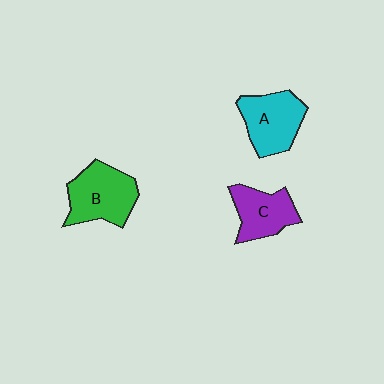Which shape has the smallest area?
Shape C (purple).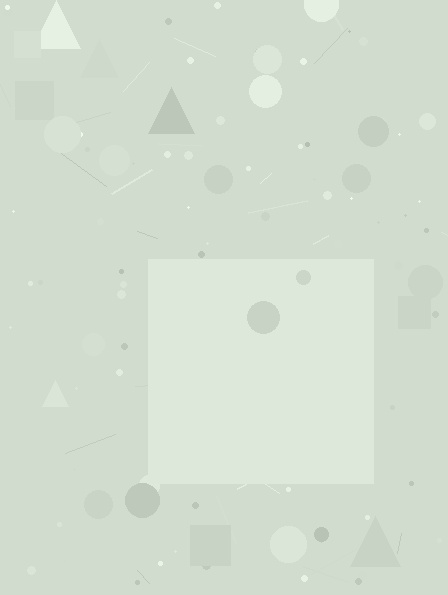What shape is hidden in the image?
A square is hidden in the image.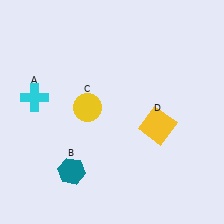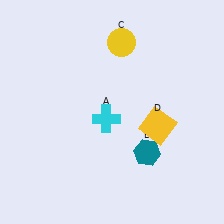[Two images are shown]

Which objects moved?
The objects that moved are: the cyan cross (A), the teal hexagon (B), the yellow circle (C).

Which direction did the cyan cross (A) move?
The cyan cross (A) moved right.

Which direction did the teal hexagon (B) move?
The teal hexagon (B) moved right.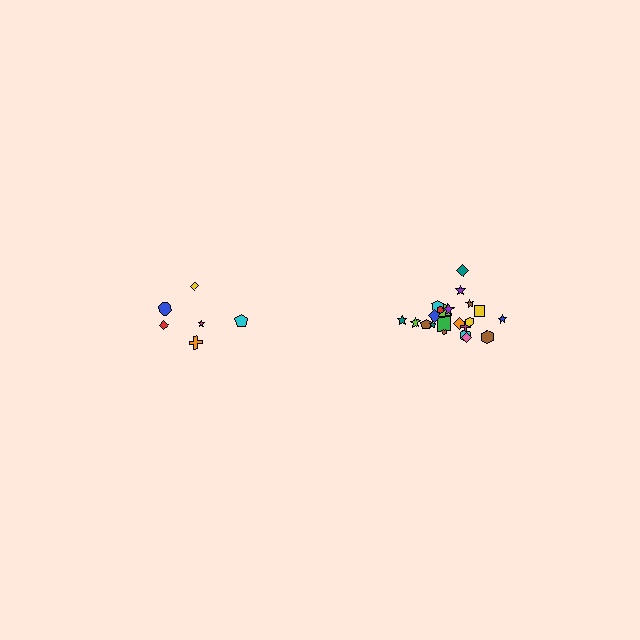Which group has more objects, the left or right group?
The right group.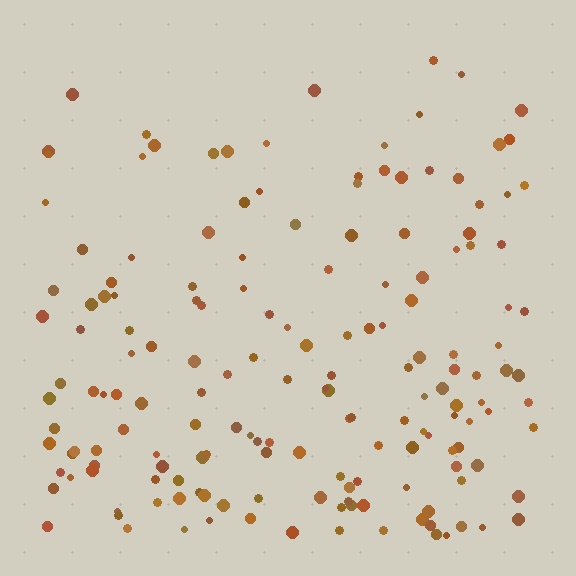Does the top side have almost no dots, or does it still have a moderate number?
Still a moderate number, just noticeably fewer than the bottom.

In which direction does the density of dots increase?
From top to bottom, with the bottom side densest.